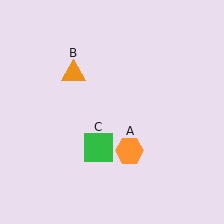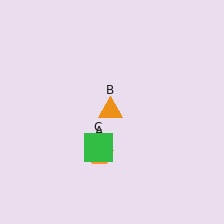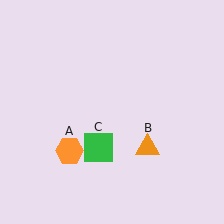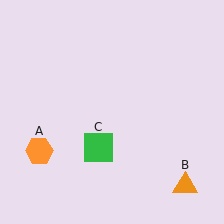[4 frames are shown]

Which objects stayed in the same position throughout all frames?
Green square (object C) remained stationary.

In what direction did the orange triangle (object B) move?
The orange triangle (object B) moved down and to the right.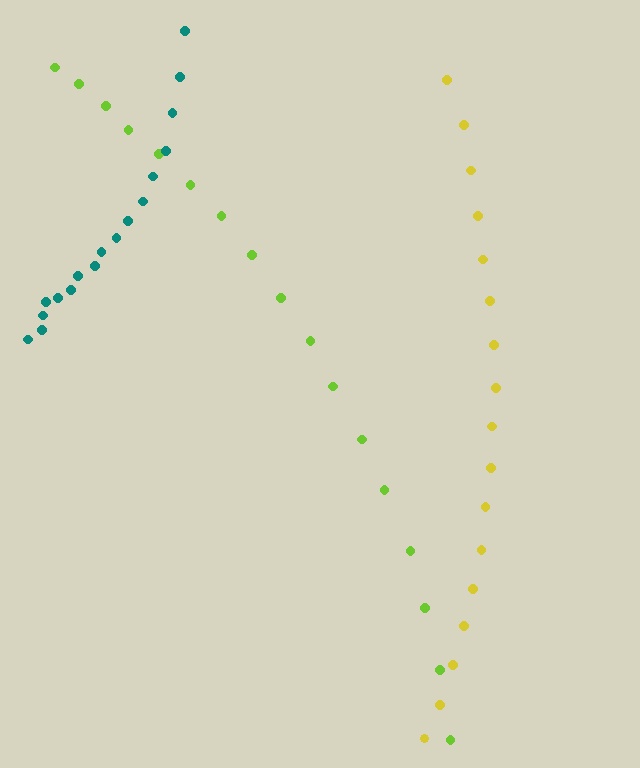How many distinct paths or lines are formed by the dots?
There are 3 distinct paths.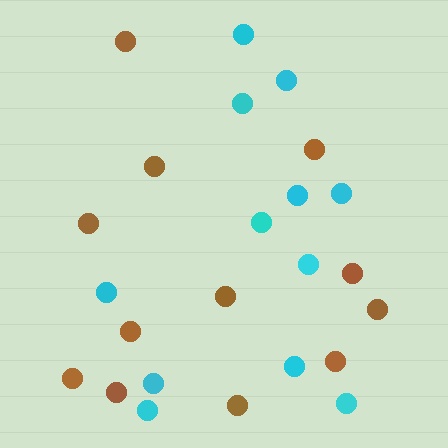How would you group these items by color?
There are 2 groups: one group of cyan circles (12) and one group of brown circles (12).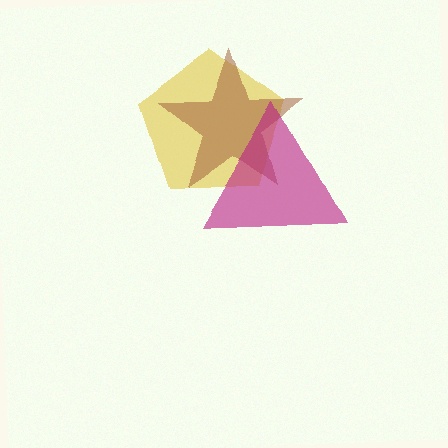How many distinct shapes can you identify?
There are 3 distinct shapes: a yellow pentagon, a brown star, a magenta triangle.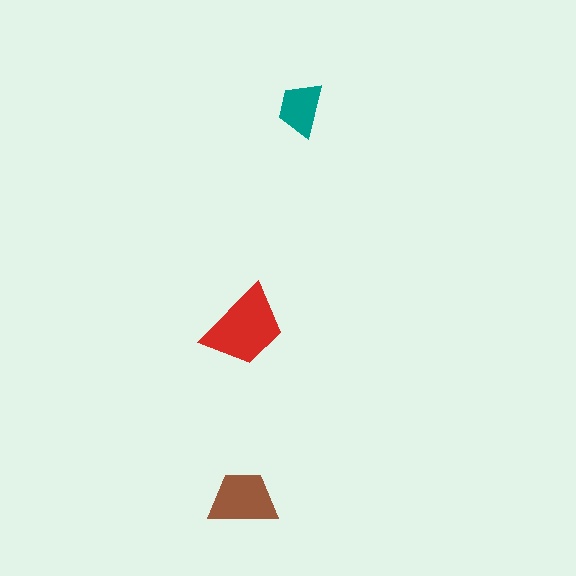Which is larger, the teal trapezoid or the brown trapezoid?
The brown one.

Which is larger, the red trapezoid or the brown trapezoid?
The red one.